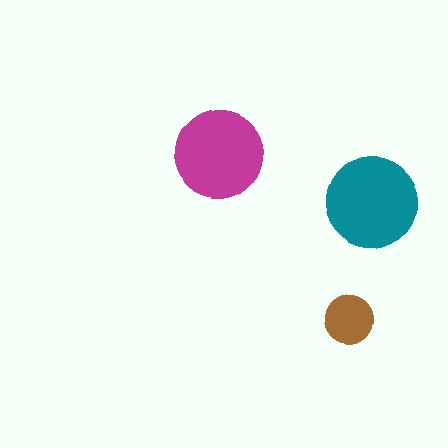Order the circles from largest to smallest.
the teal one, the magenta one, the brown one.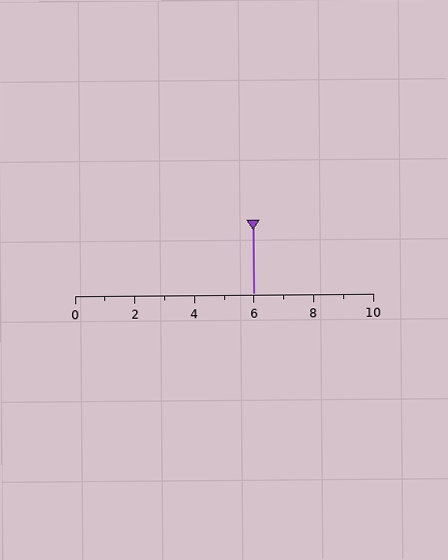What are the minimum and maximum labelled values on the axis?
The axis runs from 0 to 10.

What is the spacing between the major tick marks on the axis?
The major ticks are spaced 2 apart.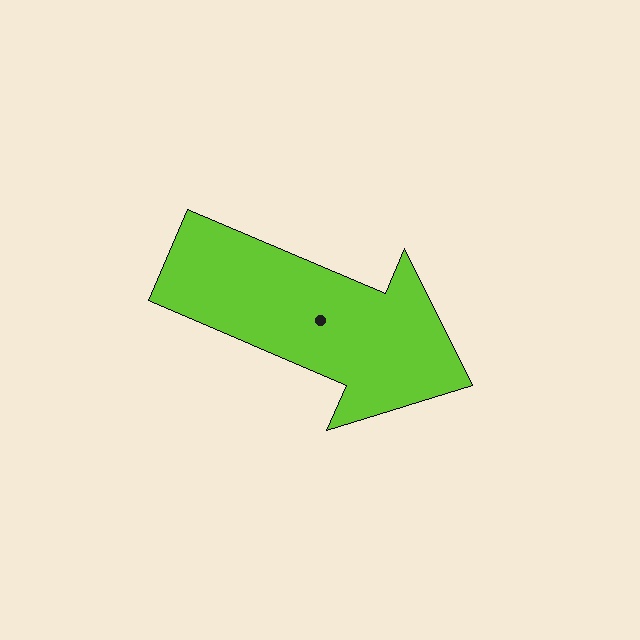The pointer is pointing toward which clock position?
Roughly 4 o'clock.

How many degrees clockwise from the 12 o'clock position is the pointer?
Approximately 113 degrees.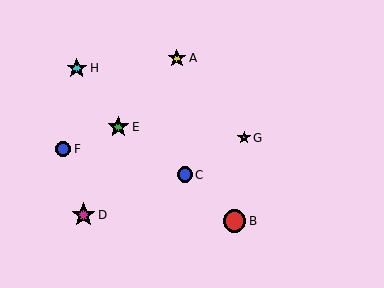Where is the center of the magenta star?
The center of the magenta star is at (83, 215).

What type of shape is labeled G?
Shape G is a pink star.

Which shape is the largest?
The magenta star (labeled D) is the largest.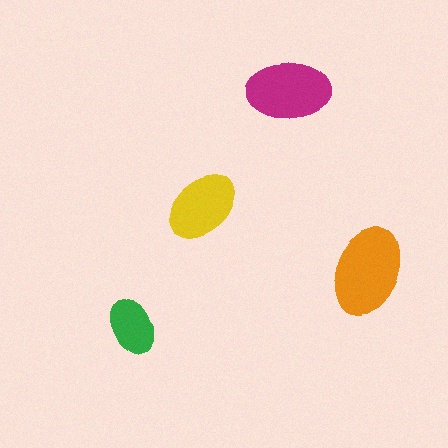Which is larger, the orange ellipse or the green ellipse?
The orange one.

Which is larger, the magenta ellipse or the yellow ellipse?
The magenta one.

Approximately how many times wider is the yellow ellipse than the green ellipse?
About 1.5 times wider.